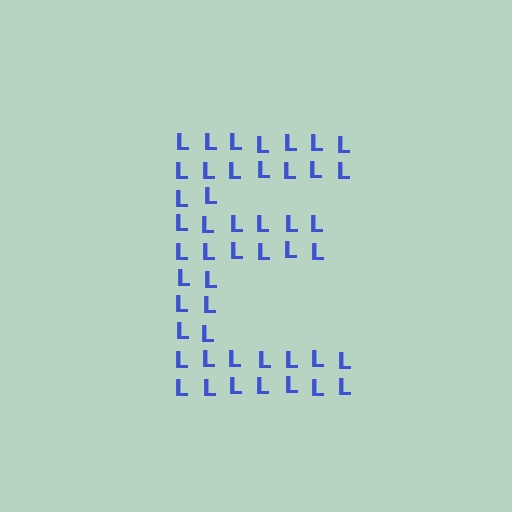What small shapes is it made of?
It is made of small letter L's.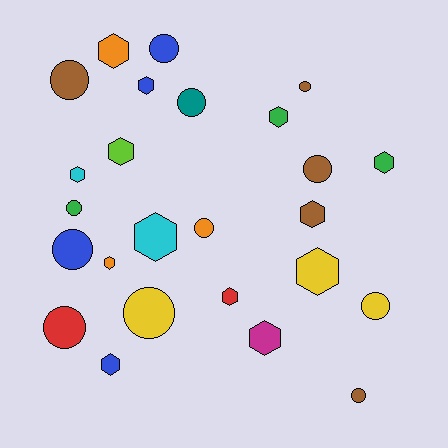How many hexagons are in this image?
There are 13 hexagons.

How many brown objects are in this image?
There are 5 brown objects.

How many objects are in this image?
There are 25 objects.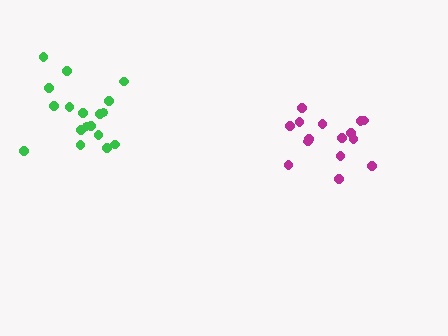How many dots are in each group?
Group 1: 18 dots, Group 2: 15 dots (33 total).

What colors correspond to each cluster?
The clusters are colored: green, magenta.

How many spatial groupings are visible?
There are 2 spatial groupings.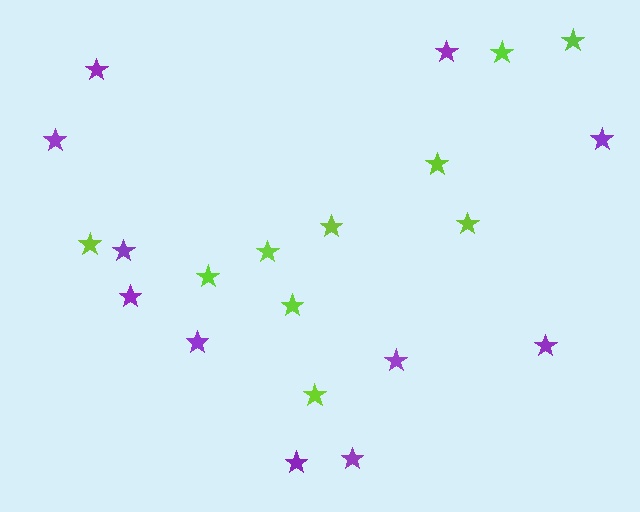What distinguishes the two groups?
There are 2 groups: one group of purple stars (11) and one group of lime stars (10).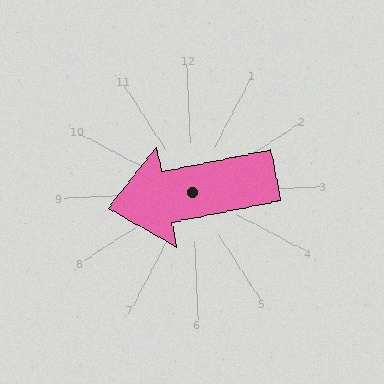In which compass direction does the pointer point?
West.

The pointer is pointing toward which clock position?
Roughly 9 o'clock.